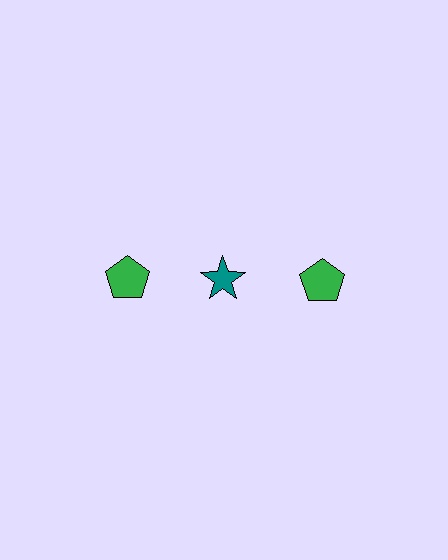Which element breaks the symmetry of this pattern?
The teal star in the top row, second from left column breaks the symmetry. All other shapes are green pentagons.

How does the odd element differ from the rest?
It differs in both color (teal instead of green) and shape (star instead of pentagon).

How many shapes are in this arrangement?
There are 3 shapes arranged in a grid pattern.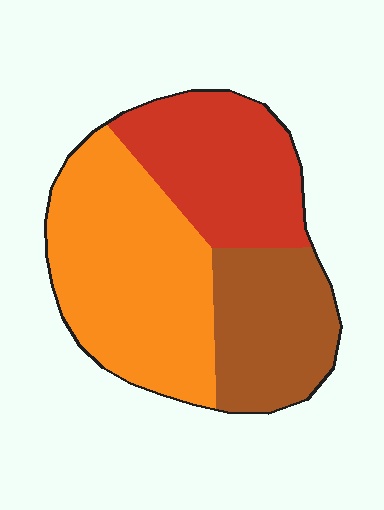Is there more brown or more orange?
Orange.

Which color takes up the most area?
Orange, at roughly 45%.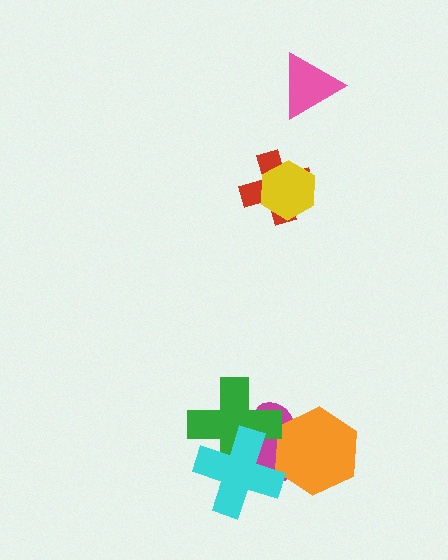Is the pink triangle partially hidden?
No, no other shape covers it.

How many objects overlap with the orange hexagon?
2 objects overlap with the orange hexagon.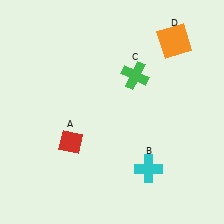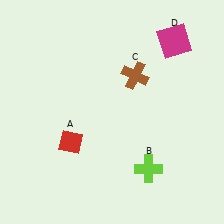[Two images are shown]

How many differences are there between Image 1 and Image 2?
There are 3 differences between the two images.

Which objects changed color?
B changed from cyan to lime. C changed from green to brown. D changed from orange to magenta.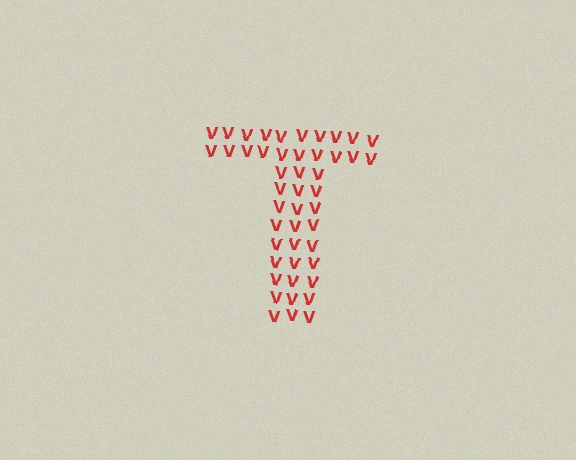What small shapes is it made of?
It is made of small letter V's.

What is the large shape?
The large shape is the letter T.